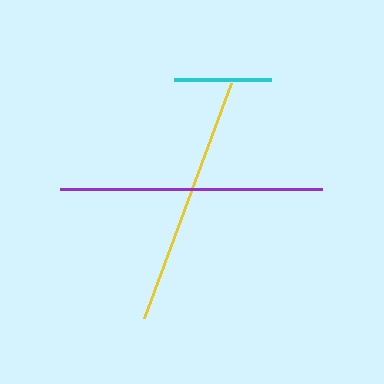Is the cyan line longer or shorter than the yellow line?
The yellow line is longer than the cyan line.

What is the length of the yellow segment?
The yellow segment is approximately 250 pixels long.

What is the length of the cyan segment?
The cyan segment is approximately 98 pixels long.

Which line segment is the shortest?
The cyan line is the shortest at approximately 98 pixels.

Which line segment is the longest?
The purple line is the longest at approximately 261 pixels.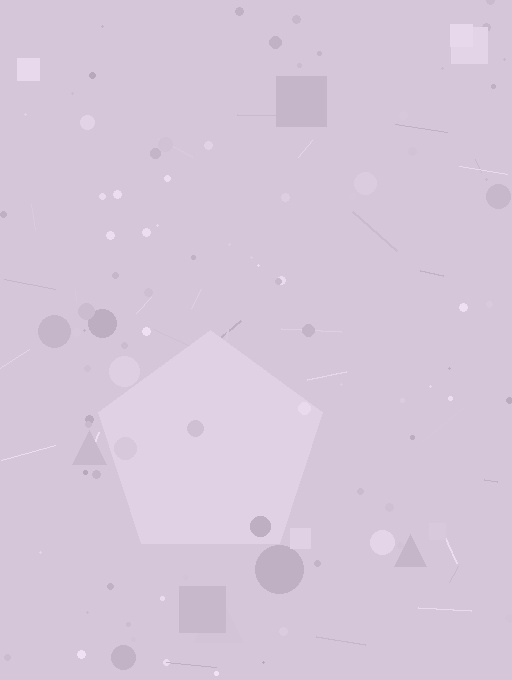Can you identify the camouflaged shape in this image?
The camouflaged shape is a pentagon.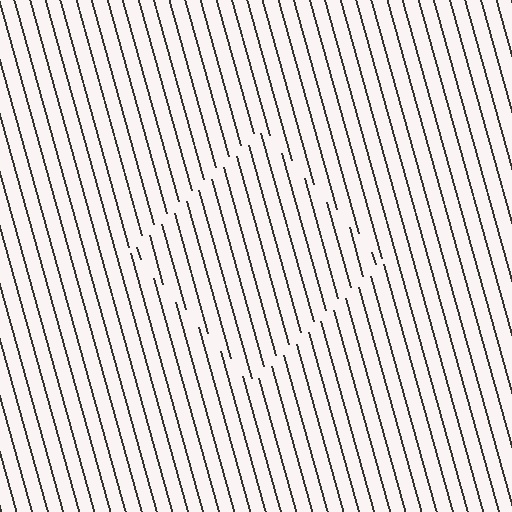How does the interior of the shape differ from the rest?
The interior of the shape contains the same grating, shifted by half a period — the contour is defined by the phase discontinuity where line-ends from the inner and outer gratings abut.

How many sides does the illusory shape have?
4 sides — the line-ends trace a square.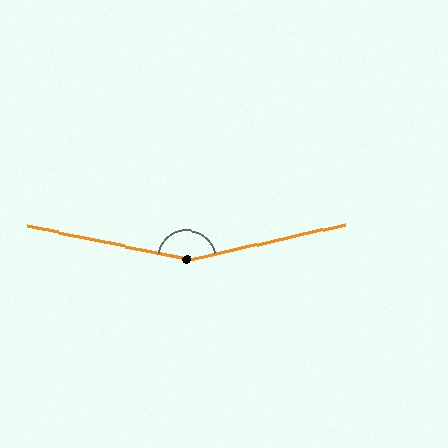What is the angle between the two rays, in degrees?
Approximately 156 degrees.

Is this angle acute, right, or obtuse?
It is obtuse.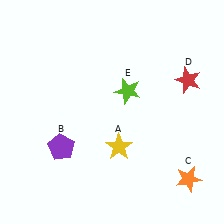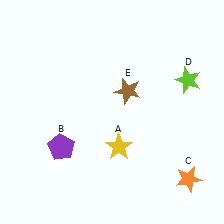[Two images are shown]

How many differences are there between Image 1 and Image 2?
There are 2 differences between the two images.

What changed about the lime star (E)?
In Image 1, E is lime. In Image 2, it changed to brown.